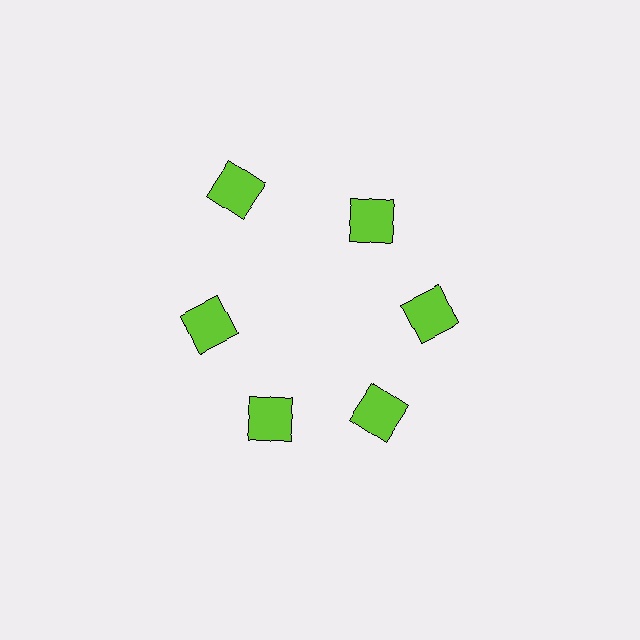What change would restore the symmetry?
The symmetry would be restored by moving it inward, back onto the ring so that all 6 squares sit at equal angles and equal distance from the center.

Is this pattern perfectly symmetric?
No. The 6 lime squares are arranged in a ring, but one element near the 11 o'clock position is pushed outward from the center, breaking the 6-fold rotational symmetry.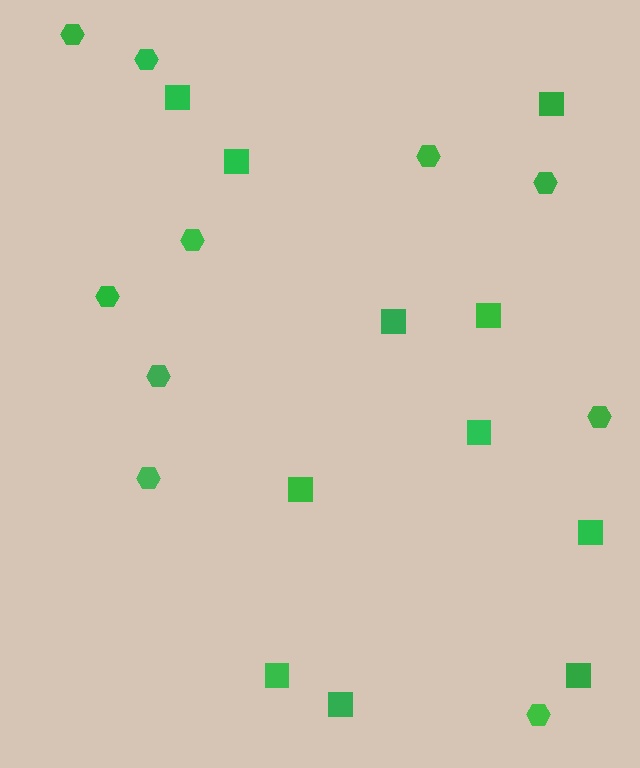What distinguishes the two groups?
There are 2 groups: one group of squares (11) and one group of hexagons (10).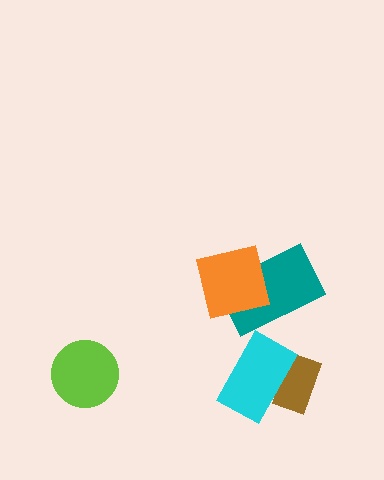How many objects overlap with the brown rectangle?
1 object overlaps with the brown rectangle.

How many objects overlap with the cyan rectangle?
1 object overlaps with the cyan rectangle.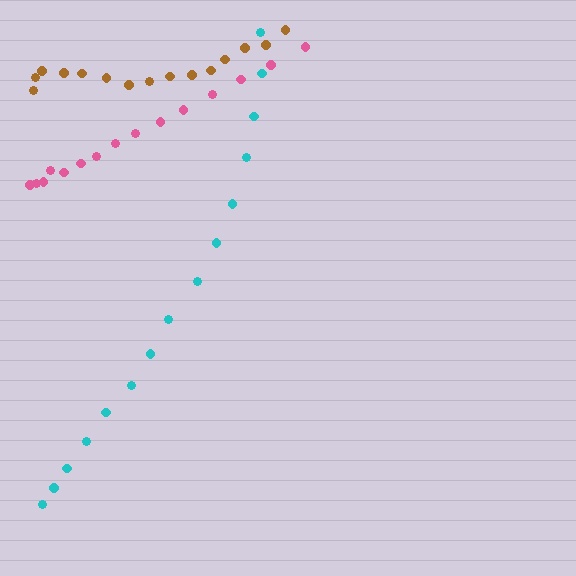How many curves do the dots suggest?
There are 3 distinct paths.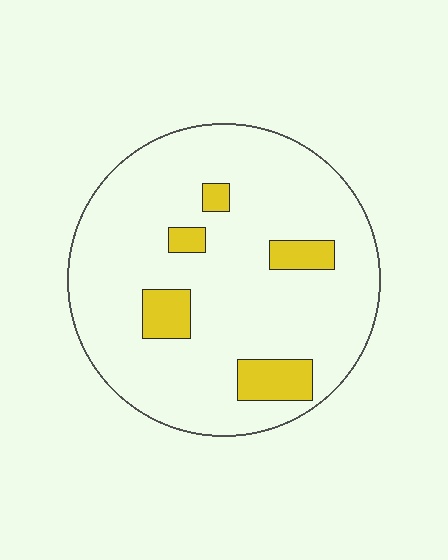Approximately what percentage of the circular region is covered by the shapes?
Approximately 10%.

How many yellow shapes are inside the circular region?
5.